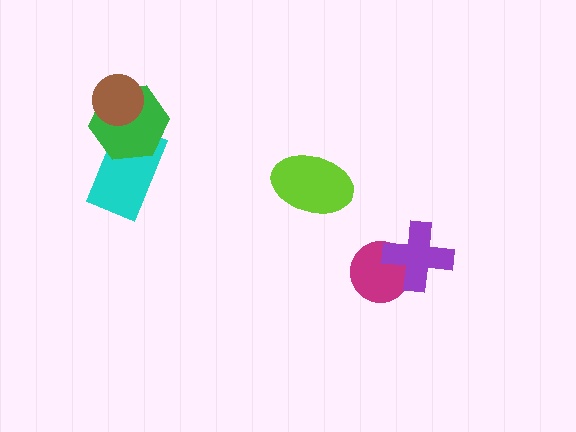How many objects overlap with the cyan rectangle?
1 object overlaps with the cyan rectangle.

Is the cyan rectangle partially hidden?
Yes, it is partially covered by another shape.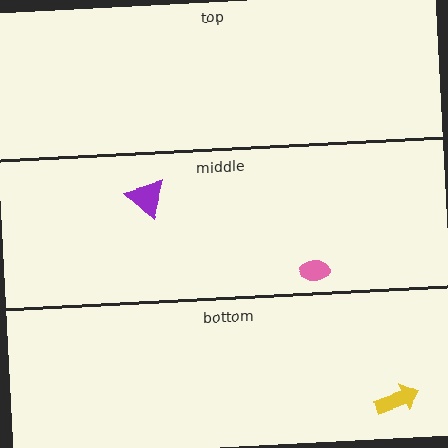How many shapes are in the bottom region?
1.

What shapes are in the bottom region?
The yellow arrow.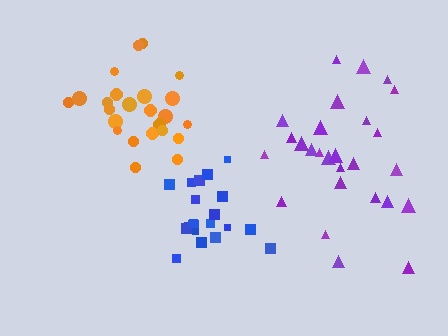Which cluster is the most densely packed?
Blue.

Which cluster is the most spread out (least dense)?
Purple.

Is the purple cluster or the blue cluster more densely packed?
Blue.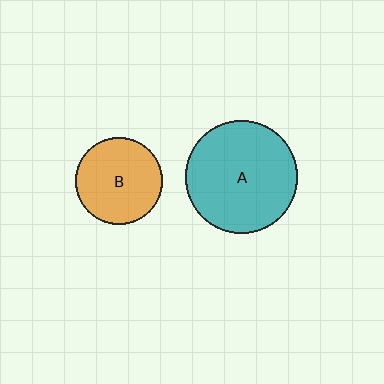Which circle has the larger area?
Circle A (teal).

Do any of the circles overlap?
No, none of the circles overlap.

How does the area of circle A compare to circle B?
Approximately 1.7 times.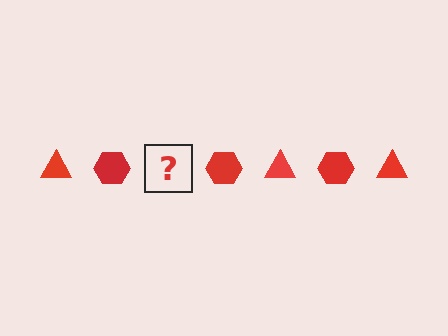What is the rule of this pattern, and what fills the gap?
The rule is that the pattern cycles through triangle, hexagon shapes in red. The gap should be filled with a red triangle.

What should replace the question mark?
The question mark should be replaced with a red triangle.